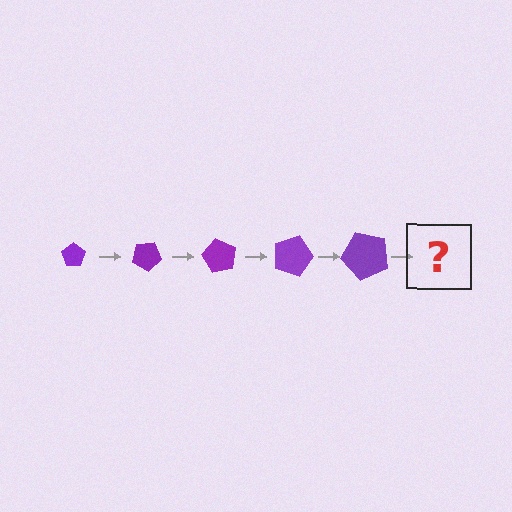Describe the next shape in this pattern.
It should be a pentagon, larger than the previous one and rotated 150 degrees from the start.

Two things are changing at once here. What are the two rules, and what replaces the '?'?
The two rules are that the pentagon grows larger each step and it rotates 30 degrees each step. The '?' should be a pentagon, larger than the previous one and rotated 150 degrees from the start.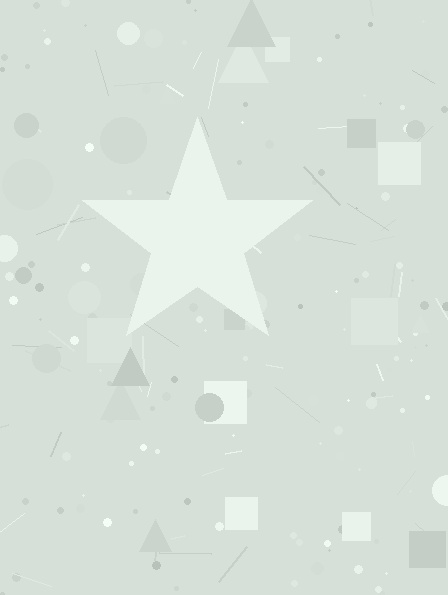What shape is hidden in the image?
A star is hidden in the image.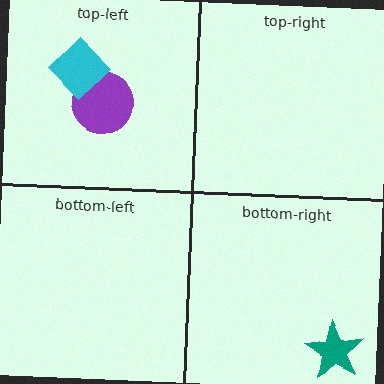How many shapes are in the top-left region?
2.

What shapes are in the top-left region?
The purple circle, the cyan diamond.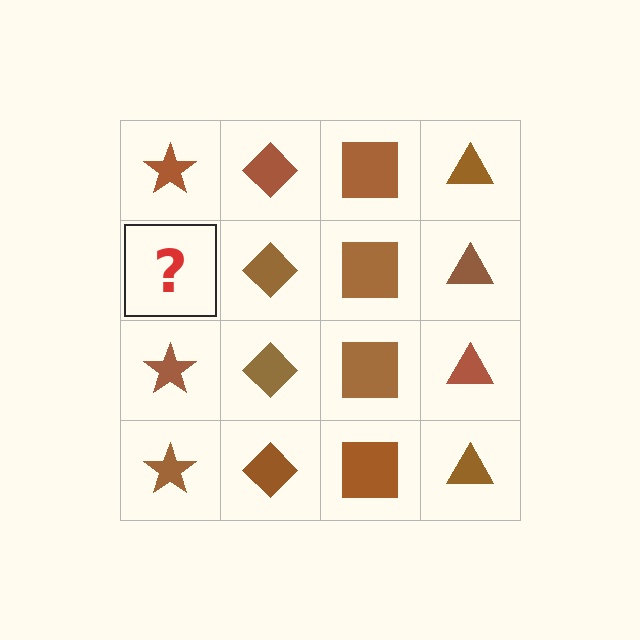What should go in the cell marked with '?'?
The missing cell should contain a brown star.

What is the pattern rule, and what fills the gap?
The rule is that each column has a consistent shape. The gap should be filled with a brown star.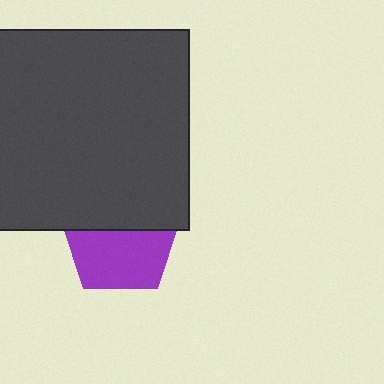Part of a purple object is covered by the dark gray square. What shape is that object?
It is a pentagon.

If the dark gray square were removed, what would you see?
You would see the complete purple pentagon.